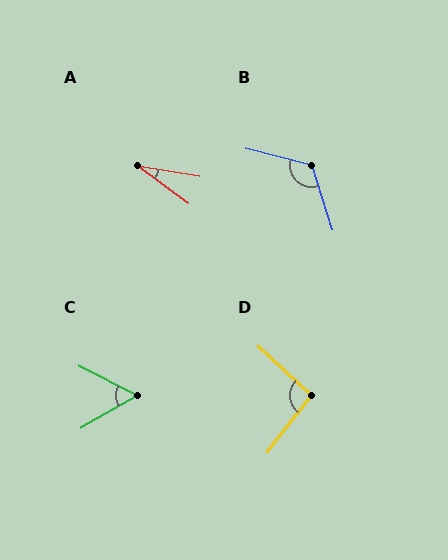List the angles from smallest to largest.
A (27°), C (56°), D (95°), B (122°).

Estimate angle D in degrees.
Approximately 95 degrees.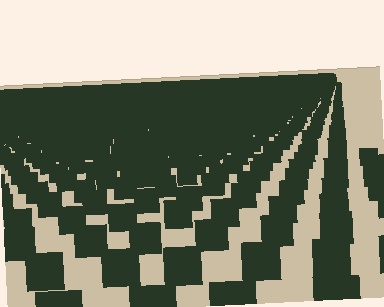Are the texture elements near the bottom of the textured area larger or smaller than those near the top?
Larger. Near the bottom, elements are closer to the viewer and appear at a bigger on-screen size.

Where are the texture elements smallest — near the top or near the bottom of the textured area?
Near the top.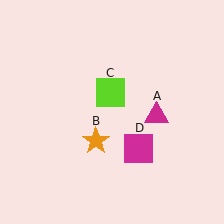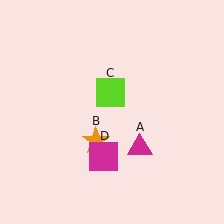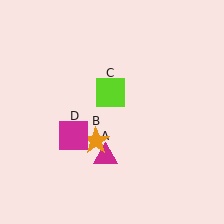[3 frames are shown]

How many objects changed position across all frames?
2 objects changed position: magenta triangle (object A), magenta square (object D).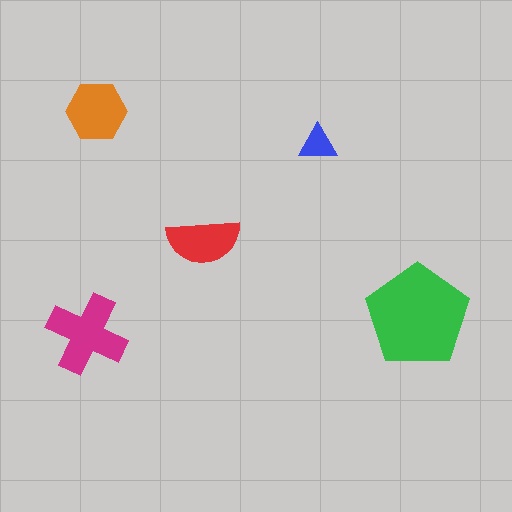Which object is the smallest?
The blue triangle.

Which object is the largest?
The green pentagon.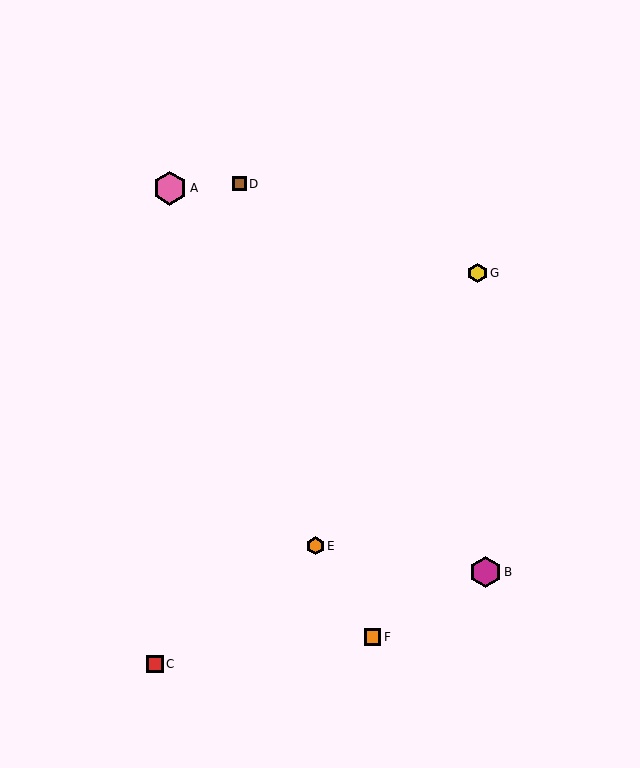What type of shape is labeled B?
Shape B is a magenta hexagon.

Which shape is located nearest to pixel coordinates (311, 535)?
The orange hexagon (labeled E) at (315, 546) is nearest to that location.